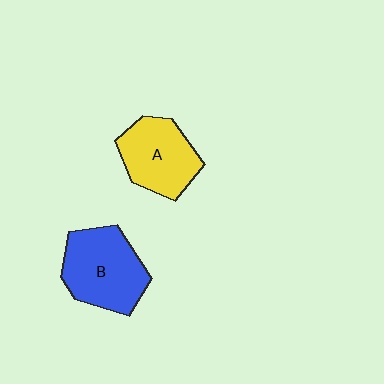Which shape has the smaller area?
Shape A (yellow).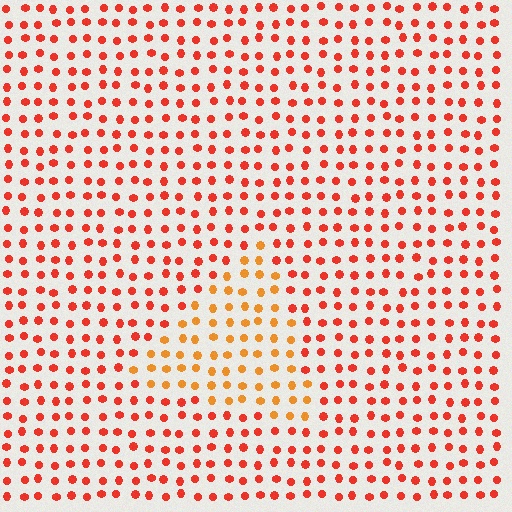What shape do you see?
I see a triangle.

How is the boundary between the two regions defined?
The boundary is defined purely by a slight shift in hue (about 29 degrees). Spacing, size, and orientation are identical on both sides.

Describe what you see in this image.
The image is filled with small red elements in a uniform arrangement. A triangle-shaped region is visible where the elements are tinted to a slightly different hue, forming a subtle color boundary.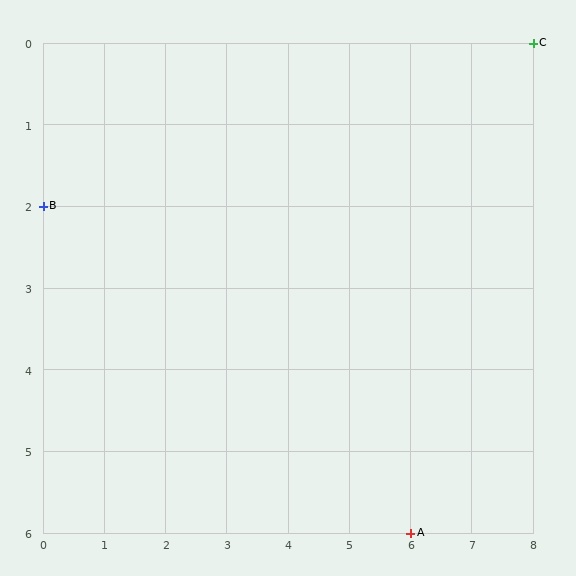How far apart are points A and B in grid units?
Points A and B are 6 columns and 4 rows apart (about 7.2 grid units diagonally).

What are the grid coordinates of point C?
Point C is at grid coordinates (8, 0).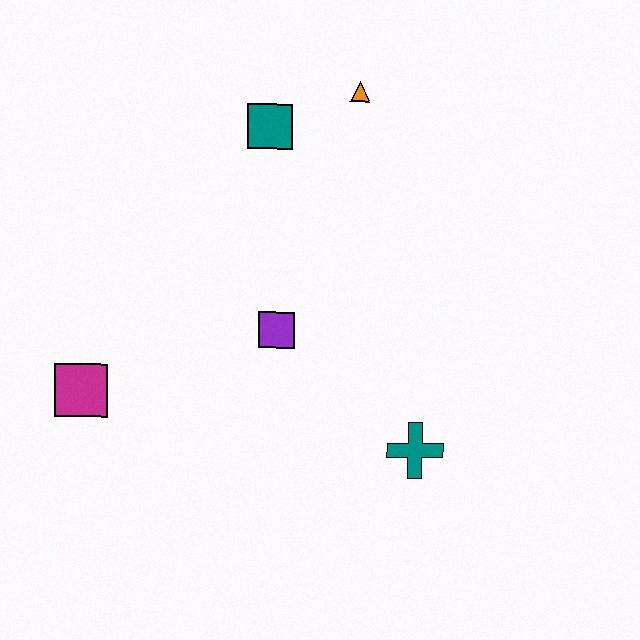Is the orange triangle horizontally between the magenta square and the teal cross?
Yes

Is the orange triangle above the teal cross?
Yes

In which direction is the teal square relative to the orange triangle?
The teal square is to the left of the orange triangle.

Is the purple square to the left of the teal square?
No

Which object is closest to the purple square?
The teal cross is closest to the purple square.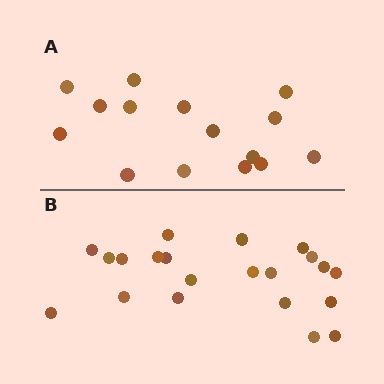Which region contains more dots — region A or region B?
Region B (the bottom region) has more dots.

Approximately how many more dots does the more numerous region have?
Region B has about 6 more dots than region A.